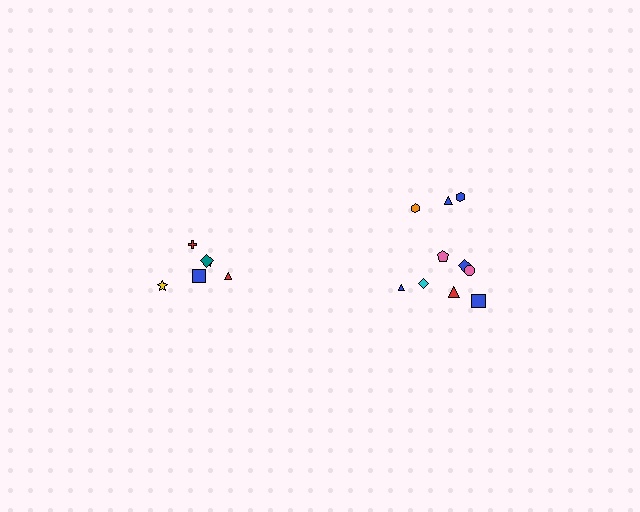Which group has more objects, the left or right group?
The right group.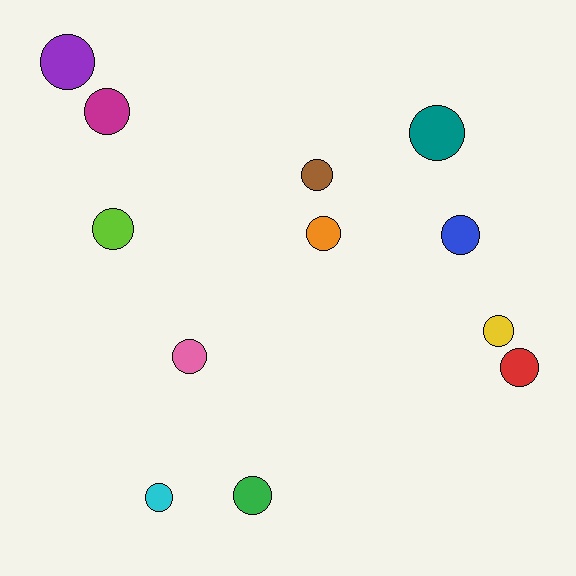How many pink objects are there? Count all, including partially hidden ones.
There is 1 pink object.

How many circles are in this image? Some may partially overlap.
There are 12 circles.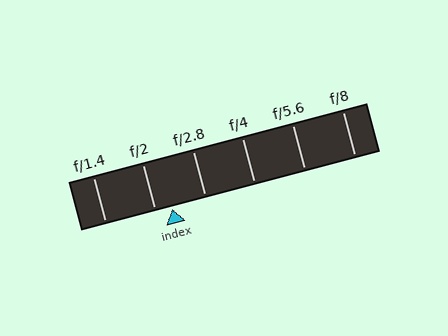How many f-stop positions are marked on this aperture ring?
There are 6 f-stop positions marked.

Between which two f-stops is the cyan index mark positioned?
The index mark is between f/2 and f/2.8.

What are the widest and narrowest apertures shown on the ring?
The widest aperture shown is f/1.4 and the narrowest is f/8.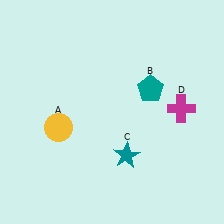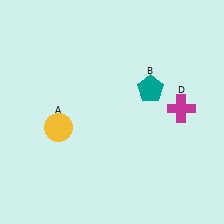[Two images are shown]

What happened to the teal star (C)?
The teal star (C) was removed in Image 2. It was in the bottom-right area of Image 1.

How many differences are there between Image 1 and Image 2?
There is 1 difference between the two images.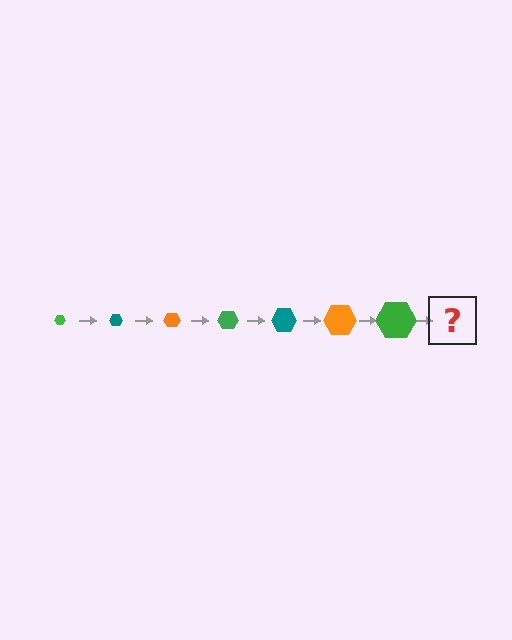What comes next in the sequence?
The next element should be a teal hexagon, larger than the previous one.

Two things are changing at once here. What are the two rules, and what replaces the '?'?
The two rules are that the hexagon grows larger each step and the color cycles through green, teal, and orange. The '?' should be a teal hexagon, larger than the previous one.